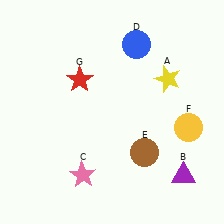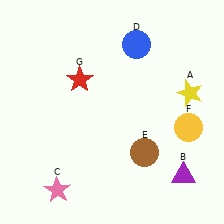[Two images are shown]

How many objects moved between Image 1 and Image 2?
2 objects moved between the two images.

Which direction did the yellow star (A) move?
The yellow star (A) moved right.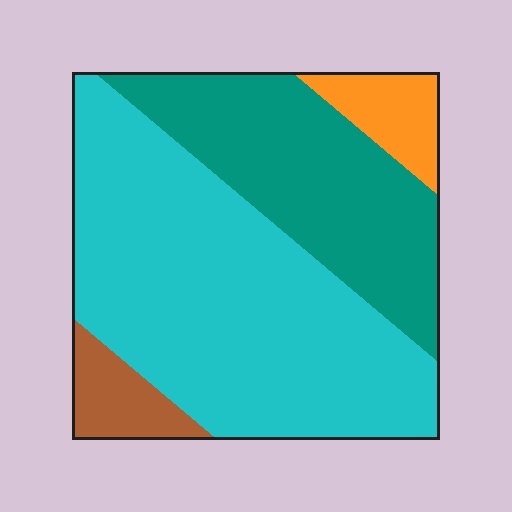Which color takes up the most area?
Cyan, at roughly 55%.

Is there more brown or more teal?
Teal.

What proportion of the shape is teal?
Teal takes up about one third (1/3) of the shape.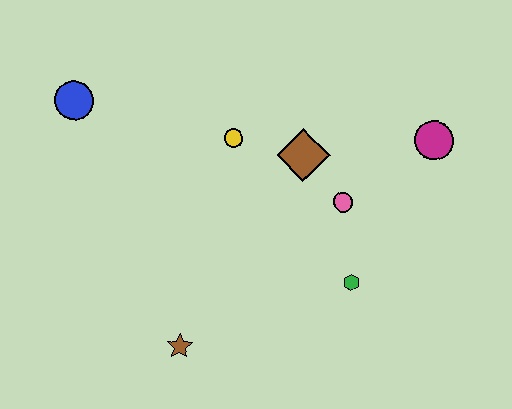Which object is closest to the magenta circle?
The pink circle is closest to the magenta circle.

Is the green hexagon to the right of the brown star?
Yes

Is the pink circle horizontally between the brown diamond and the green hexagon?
Yes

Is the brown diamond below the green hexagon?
No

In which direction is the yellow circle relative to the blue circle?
The yellow circle is to the right of the blue circle.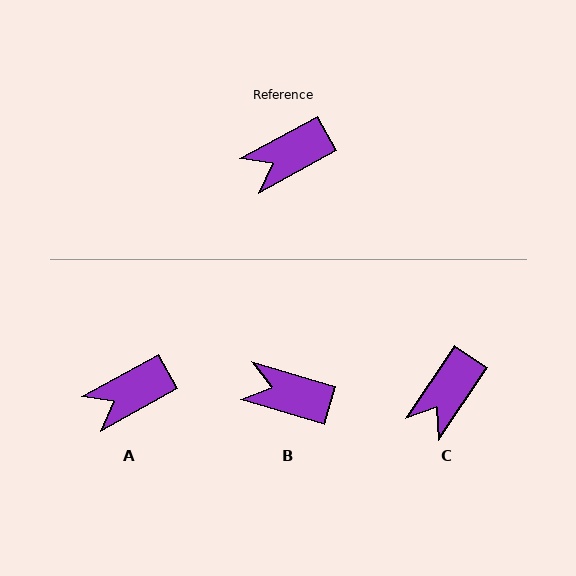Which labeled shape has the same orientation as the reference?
A.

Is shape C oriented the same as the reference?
No, it is off by about 27 degrees.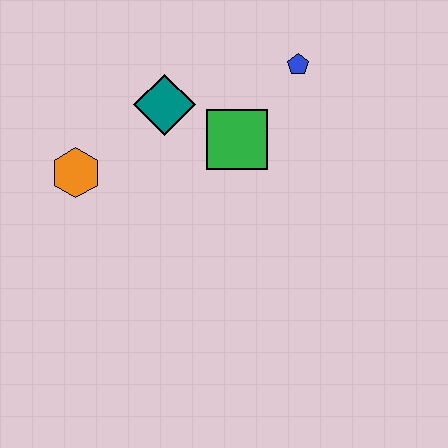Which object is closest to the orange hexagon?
The teal diamond is closest to the orange hexagon.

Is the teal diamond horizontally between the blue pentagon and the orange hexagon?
Yes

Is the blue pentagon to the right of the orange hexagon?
Yes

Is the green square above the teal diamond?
No